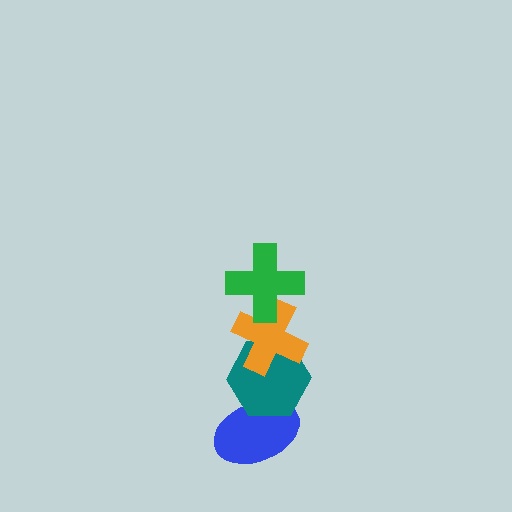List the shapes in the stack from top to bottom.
From top to bottom: the green cross, the orange cross, the teal hexagon, the blue ellipse.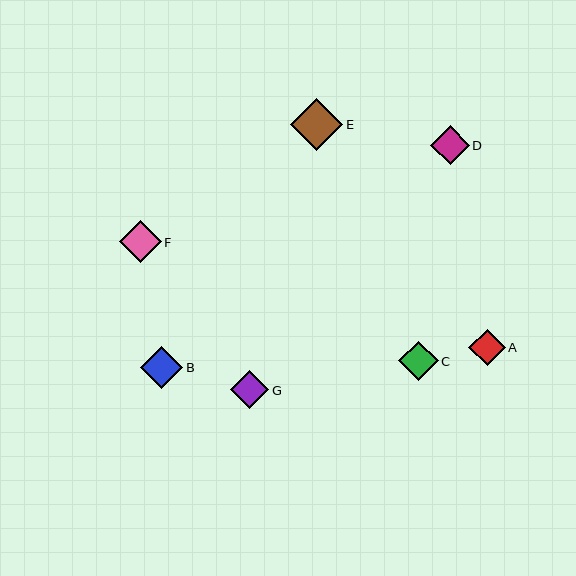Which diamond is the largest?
Diamond E is the largest with a size of approximately 52 pixels.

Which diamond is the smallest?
Diamond A is the smallest with a size of approximately 36 pixels.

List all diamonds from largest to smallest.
From largest to smallest: E, B, F, C, D, G, A.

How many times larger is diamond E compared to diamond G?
Diamond E is approximately 1.4 times the size of diamond G.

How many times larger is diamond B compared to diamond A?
Diamond B is approximately 1.2 times the size of diamond A.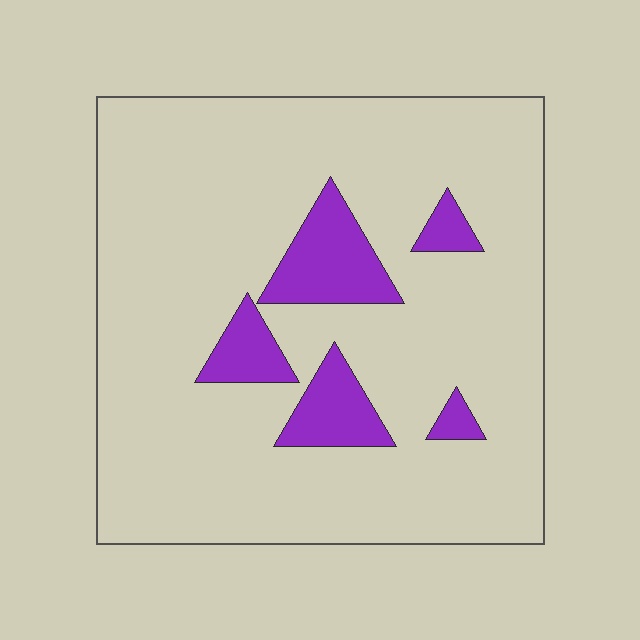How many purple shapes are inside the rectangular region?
5.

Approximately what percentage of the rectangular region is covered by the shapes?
Approximately 15%.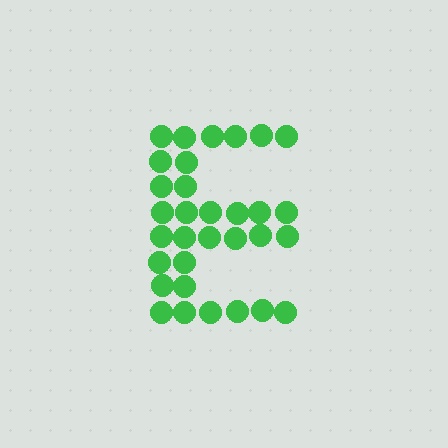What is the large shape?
The large shape is the letter E.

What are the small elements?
The small elements are circles.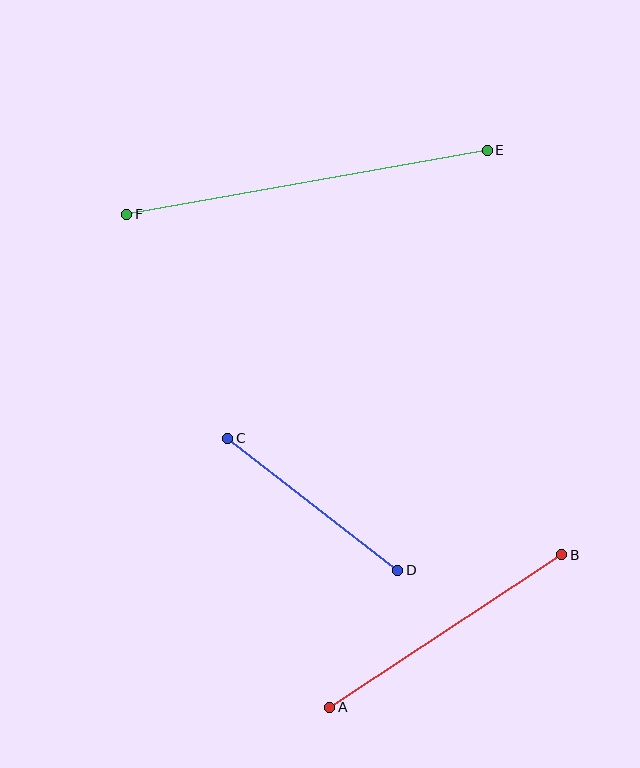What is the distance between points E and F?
The distance is approximately 366 pixels.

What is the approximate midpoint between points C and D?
The midpoint is at approximately (313, 504) pixels.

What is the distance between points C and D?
The distance is approximately 215 pixels.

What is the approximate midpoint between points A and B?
The midpoint is at approximately (446, 631) pixels.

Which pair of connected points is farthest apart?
Points E and F are farthest apart.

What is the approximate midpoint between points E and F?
The midpoint is at approximately (307, 182) pixels.